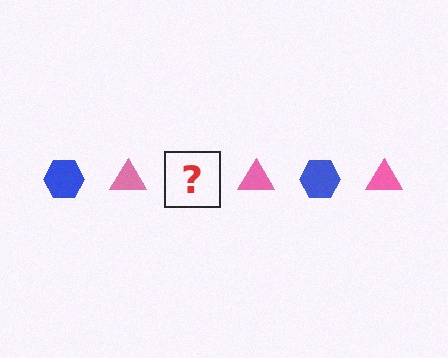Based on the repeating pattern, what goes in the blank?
The blank should be a blue hexagon.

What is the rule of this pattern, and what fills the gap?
The rule is that the pattern alternates between blue hexagon and pink triangle. The gap should be filled with a blue hexagon.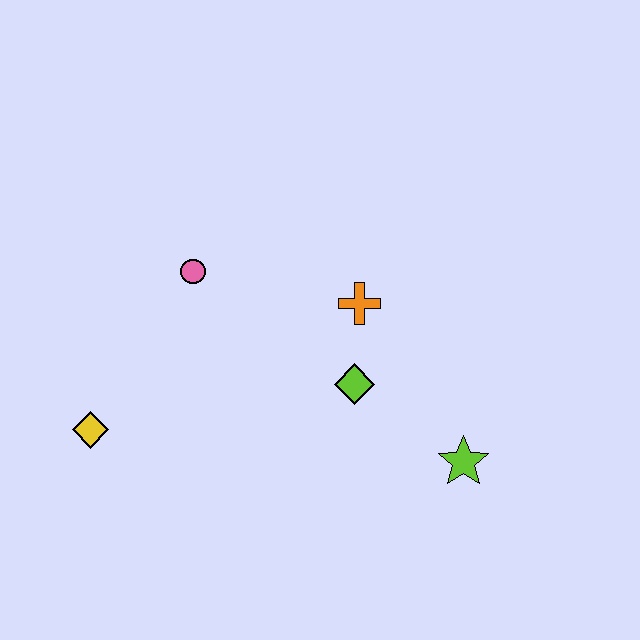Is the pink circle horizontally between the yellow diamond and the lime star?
Yes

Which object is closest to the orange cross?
The lime diamond is closest to the orange cross.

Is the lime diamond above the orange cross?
No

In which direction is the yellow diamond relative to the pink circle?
The yellow diamond is below the pink circle.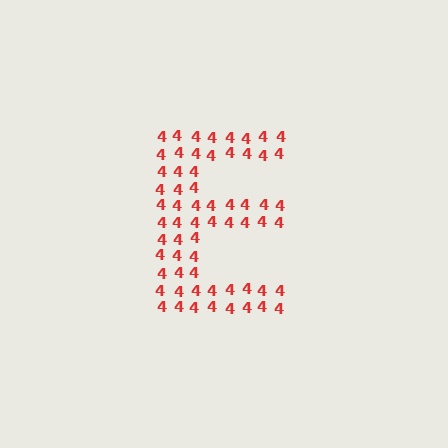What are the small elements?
The small elements are digit 4's.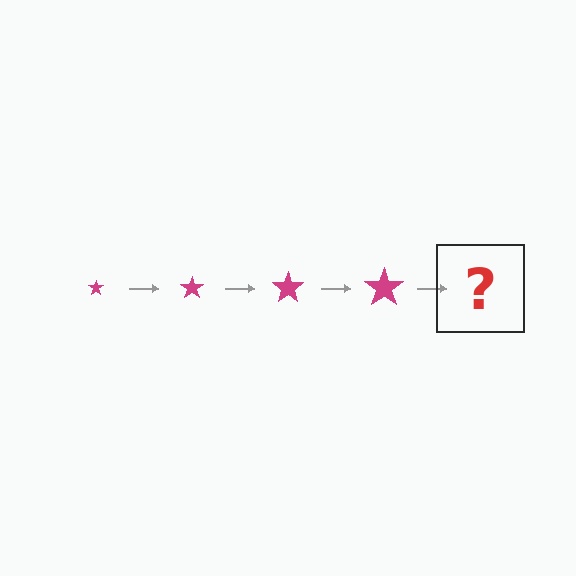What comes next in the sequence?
The next element should be a magenta star, larger than the previous one.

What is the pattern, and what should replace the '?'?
The pattern is that the star gets progressively larger each step. The '?' should be a magenta star, larger than the previous one.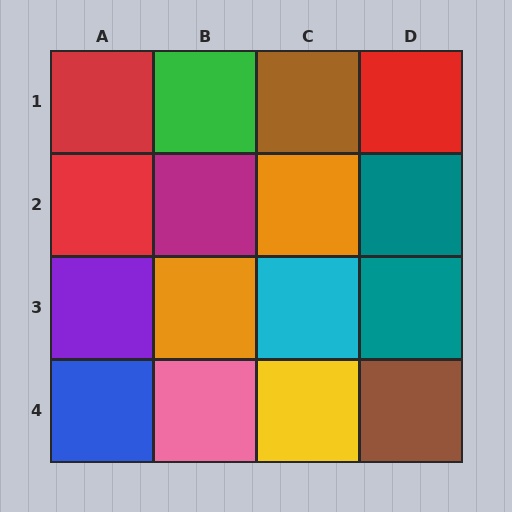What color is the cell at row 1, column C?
Brown.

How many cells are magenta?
1 cell is magenta.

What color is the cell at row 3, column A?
Purple.